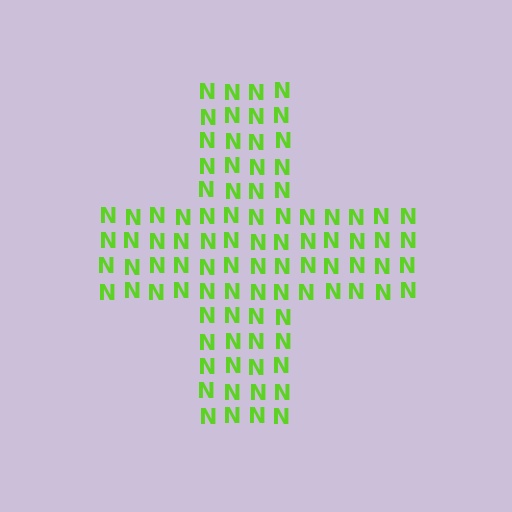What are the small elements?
The small elements are letter N's.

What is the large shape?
The large shape is a cross.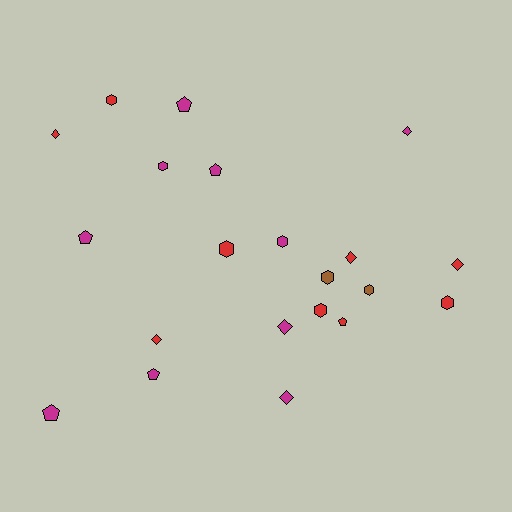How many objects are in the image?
There are 21 objects.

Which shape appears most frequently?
Hexagon, with 8 objects.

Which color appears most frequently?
Magenta, with 10 objects.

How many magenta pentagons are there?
There are 5 magenta pentagons.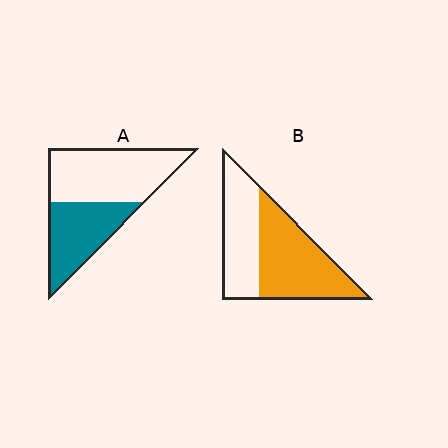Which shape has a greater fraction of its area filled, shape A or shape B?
Shape B.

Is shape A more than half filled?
No.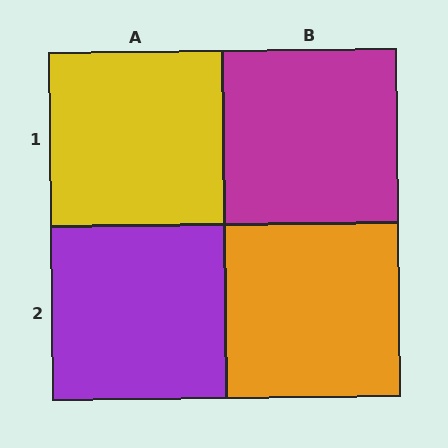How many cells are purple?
1 cell is purple.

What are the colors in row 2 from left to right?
Purple, orange.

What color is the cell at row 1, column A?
Yellow.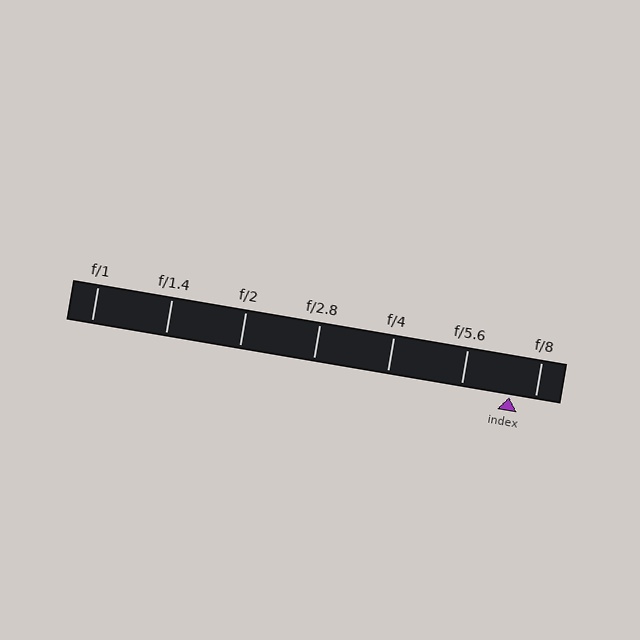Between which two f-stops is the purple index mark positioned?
The index mark is between f/5.6 and f/8.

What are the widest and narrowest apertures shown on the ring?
The widest aperture shown is f/1 and the narrowest is f/8.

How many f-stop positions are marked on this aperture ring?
There are 7 f-stop positions marked.